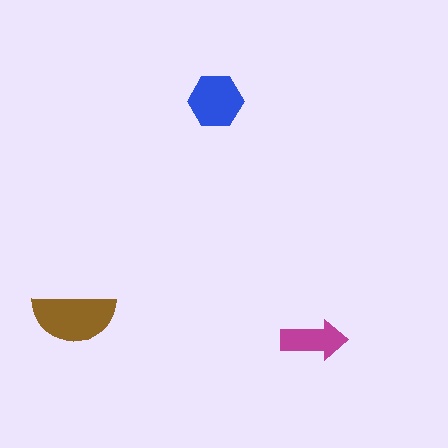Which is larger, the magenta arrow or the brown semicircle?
The brown semicircle.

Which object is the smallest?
The magenta arrow.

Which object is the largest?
The brown semicircle.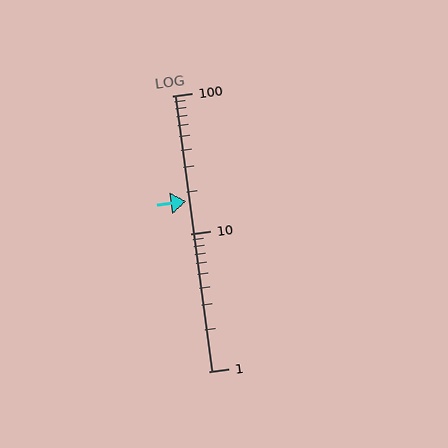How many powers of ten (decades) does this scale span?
The scale spans 2 decades, from 1 to 100.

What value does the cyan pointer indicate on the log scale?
The pointer indicates approximately 17.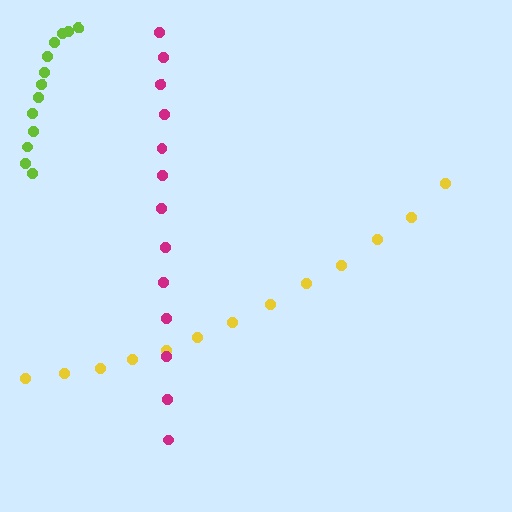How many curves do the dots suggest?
There are 3 distinct paths.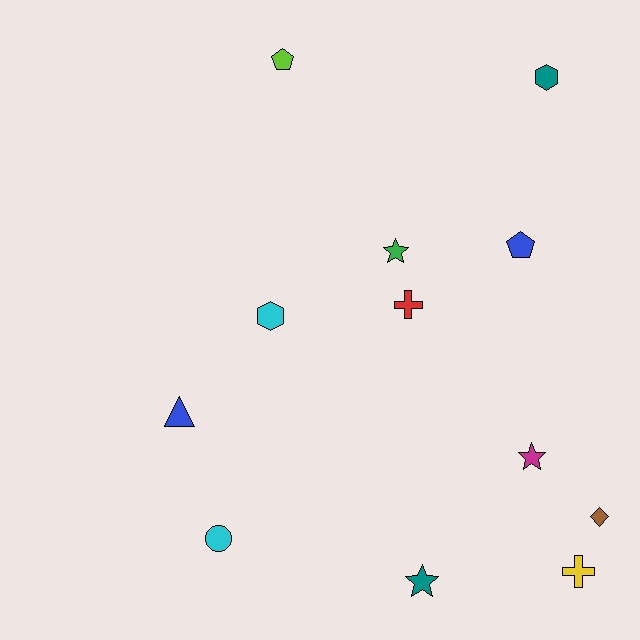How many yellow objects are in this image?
There is 1 yellow object.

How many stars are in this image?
There are 3 stars.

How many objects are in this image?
There are 12 objects.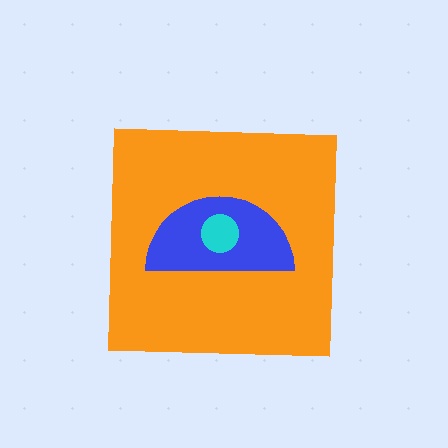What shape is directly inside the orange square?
The blue semicircle.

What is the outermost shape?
The orange square.